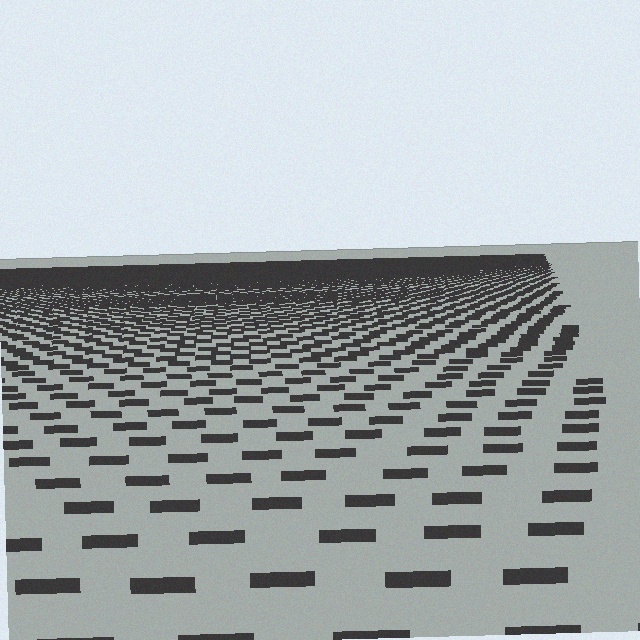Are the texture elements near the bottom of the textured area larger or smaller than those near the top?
Larger. Near the bottom, elements are closer to the viewer and appear at a bigger on-screen size.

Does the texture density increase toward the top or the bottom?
Density increases toward the top.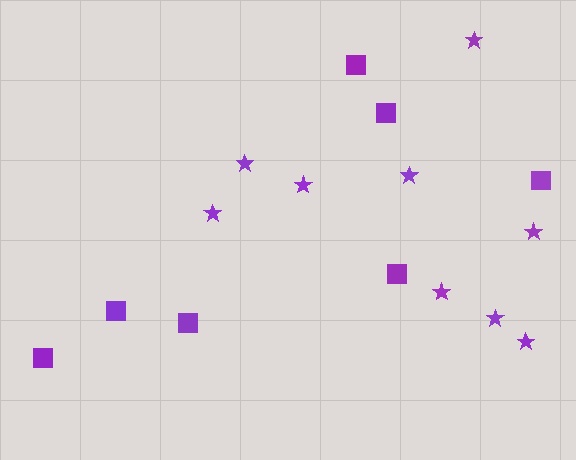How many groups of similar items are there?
There are 2 groups: one group of squares (7) and one group of stars (9).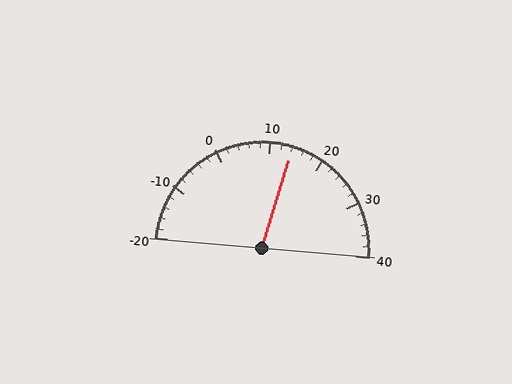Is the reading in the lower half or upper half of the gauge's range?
The reading is in the upper half of the range (-20 to 40).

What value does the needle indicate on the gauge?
The needle indicates approximately 14.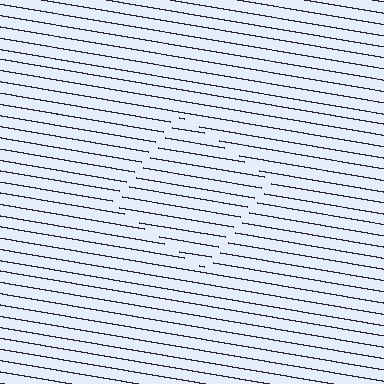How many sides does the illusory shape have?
4 sides — the line-ends trace a square.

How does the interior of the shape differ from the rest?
The interior of the shape contains the same grating, shifted by half a period — the contour is defined by the phase discontinuity where line-ends from the inner and outer gratings abut.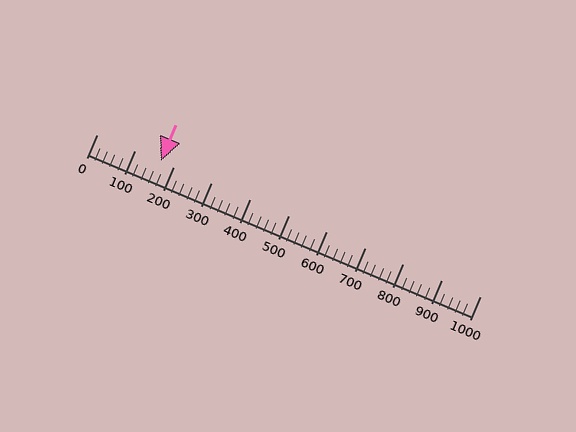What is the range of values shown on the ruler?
The ruler shows values from 0 to 1000.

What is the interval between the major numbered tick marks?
The major tick marks are spaced 100 units apart.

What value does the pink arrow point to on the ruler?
The pink arrow points to approximately 168.